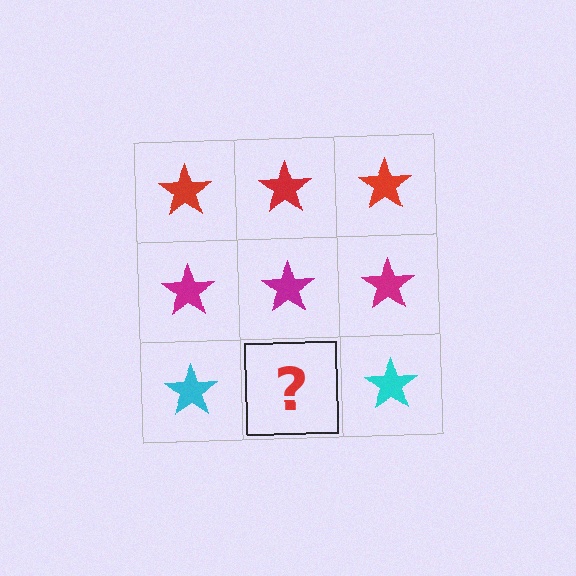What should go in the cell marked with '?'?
The missing cell should contain a cyan star.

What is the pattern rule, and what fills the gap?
The rule is that each row has a consistent color. The gap should be filled with a cyan star.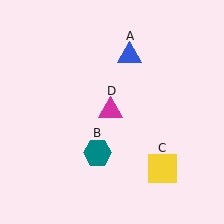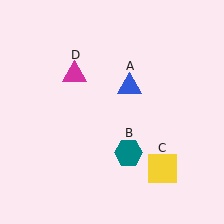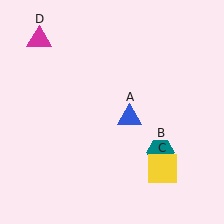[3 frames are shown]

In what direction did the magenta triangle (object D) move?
The magenta triangle (object D) moved up and to the left.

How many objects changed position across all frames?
3 objects changed position: blue triangle (object A), teal hexagon (object B), magenta triangle (object D).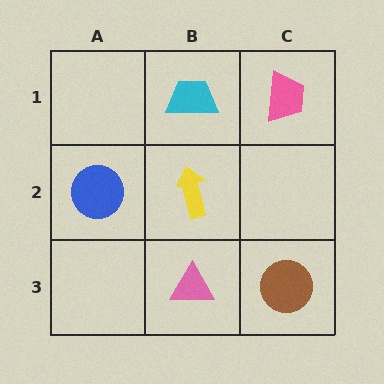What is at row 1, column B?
A cyan trapezoid.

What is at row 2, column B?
A yellow arrow.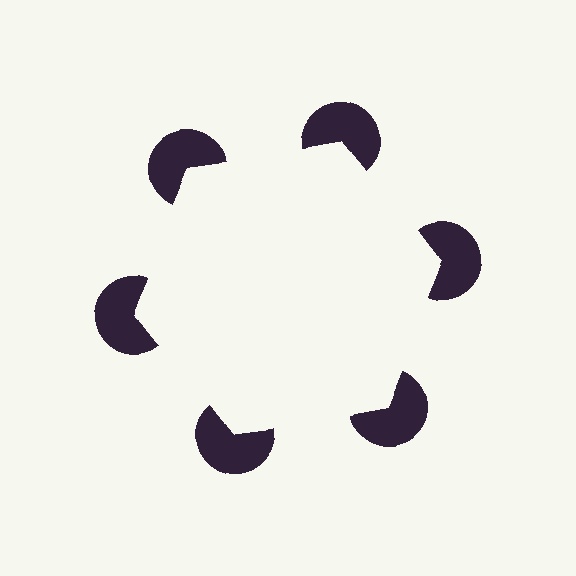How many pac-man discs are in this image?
There are 6 — one at each vertex of the illusory hexagon.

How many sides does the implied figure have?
6 sides.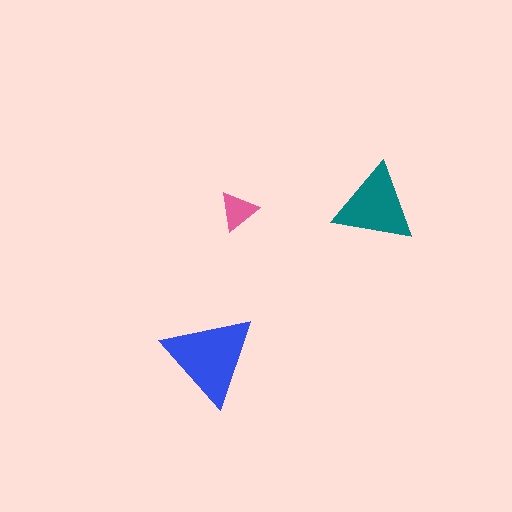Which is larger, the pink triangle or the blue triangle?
The blue one.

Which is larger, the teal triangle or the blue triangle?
The blue one.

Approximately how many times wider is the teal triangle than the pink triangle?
About 2 times wider.